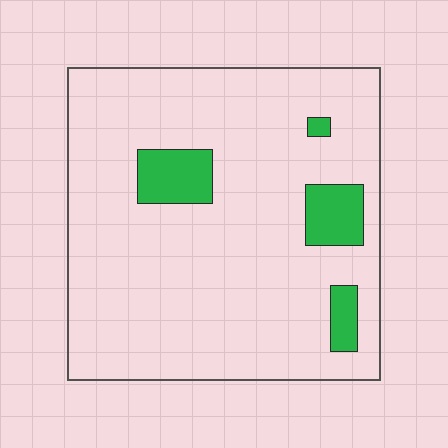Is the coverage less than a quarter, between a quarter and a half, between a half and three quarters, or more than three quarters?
Less than a quarter.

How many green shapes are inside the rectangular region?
4.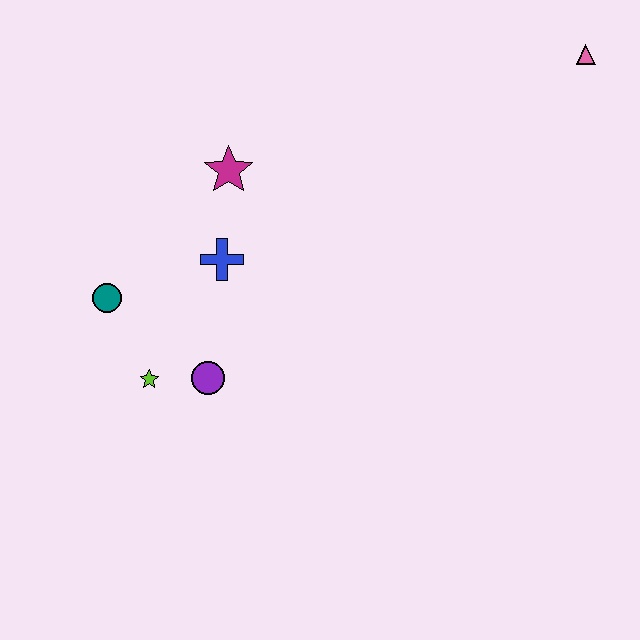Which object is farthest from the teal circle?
The pink triangle is farthest from the teal circle.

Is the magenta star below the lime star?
No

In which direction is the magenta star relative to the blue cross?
The magenta star is above the blue cross.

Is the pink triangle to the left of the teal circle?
No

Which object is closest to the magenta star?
The blue cross is closest to the magenta star.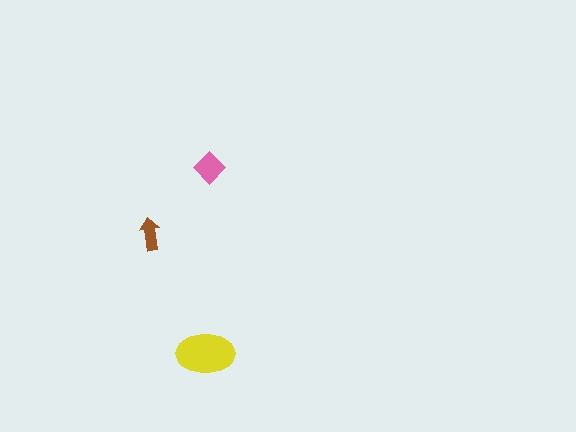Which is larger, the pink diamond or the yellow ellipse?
The yellow ellipse.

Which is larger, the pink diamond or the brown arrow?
The pink diamond.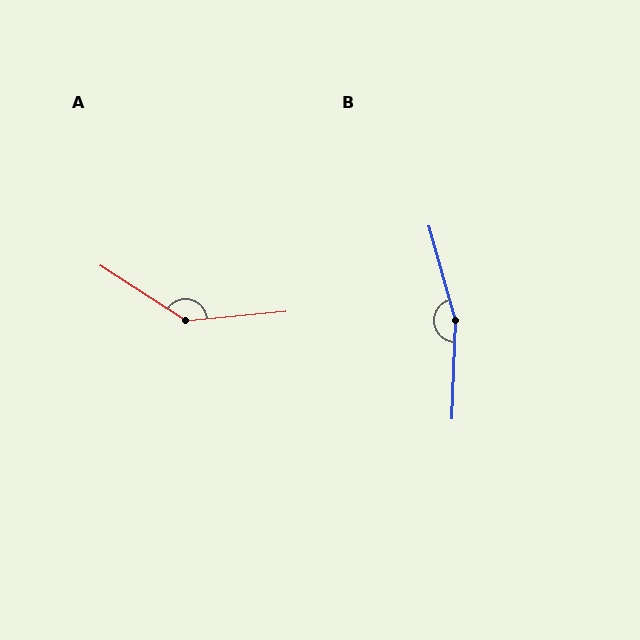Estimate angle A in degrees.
Approximately 142 degrees.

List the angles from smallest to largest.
A (142°), B (162°).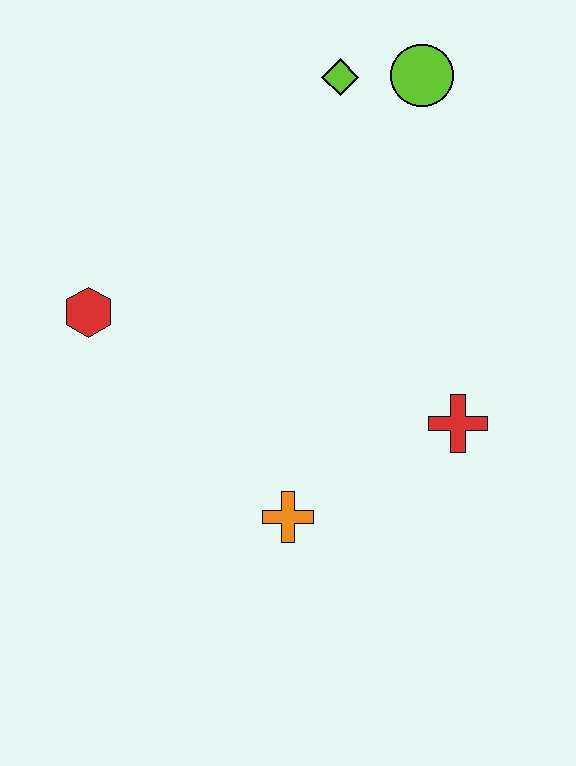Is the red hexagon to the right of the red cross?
No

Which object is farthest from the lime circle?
The orange cross is farthest from the lime circle.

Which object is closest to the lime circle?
The lime diamond is closest to the lime circle.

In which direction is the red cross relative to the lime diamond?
The red cross is below the lime diamond.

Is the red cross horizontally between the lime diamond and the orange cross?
No